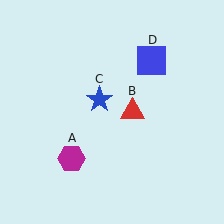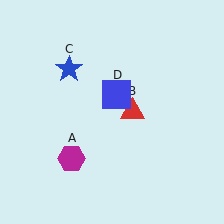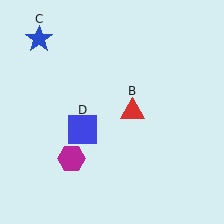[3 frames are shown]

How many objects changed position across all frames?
2 objects changed position: blue star (object C), blue square (object D).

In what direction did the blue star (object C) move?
The blue star (object C) moved up and to the left.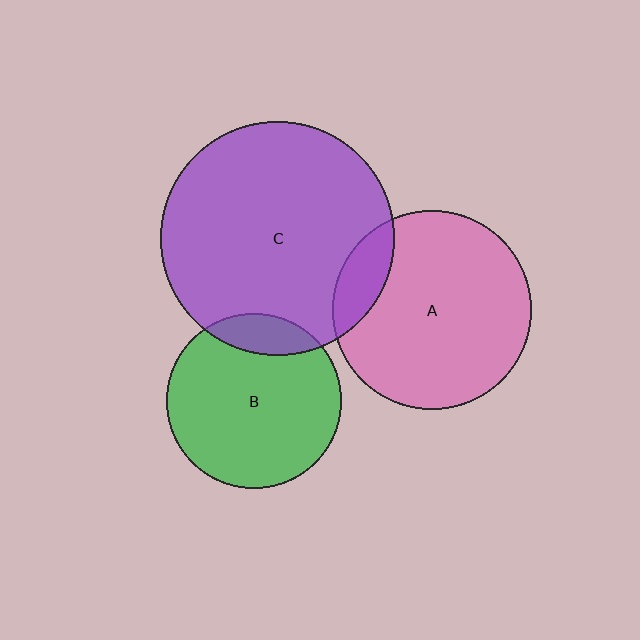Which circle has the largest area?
Circle C (purple).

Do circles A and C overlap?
Yes.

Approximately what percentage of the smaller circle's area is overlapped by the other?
Approximately 15%.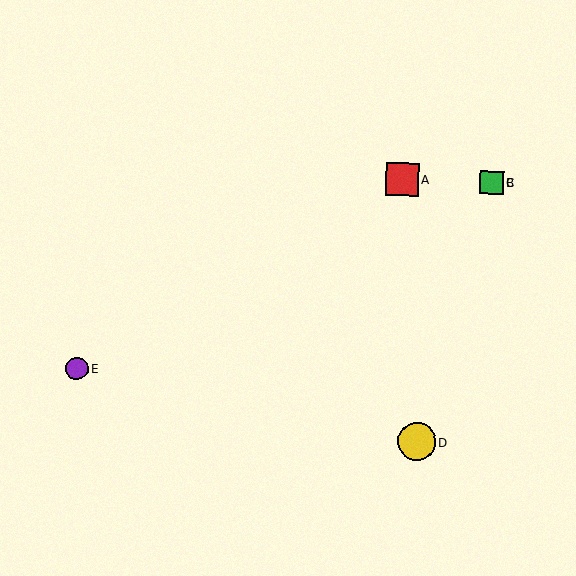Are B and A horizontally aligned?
Yes, both are at y≈183.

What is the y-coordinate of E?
Object E is at y≈369.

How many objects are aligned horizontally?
3 objects (A, B, C) are aligned horizontally.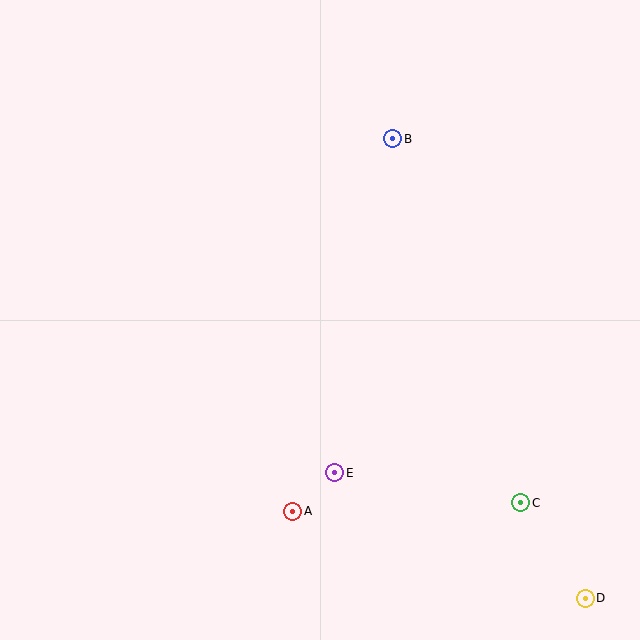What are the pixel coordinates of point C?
Point C is at (521, 503).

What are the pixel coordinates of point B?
Point B is at (393, 139).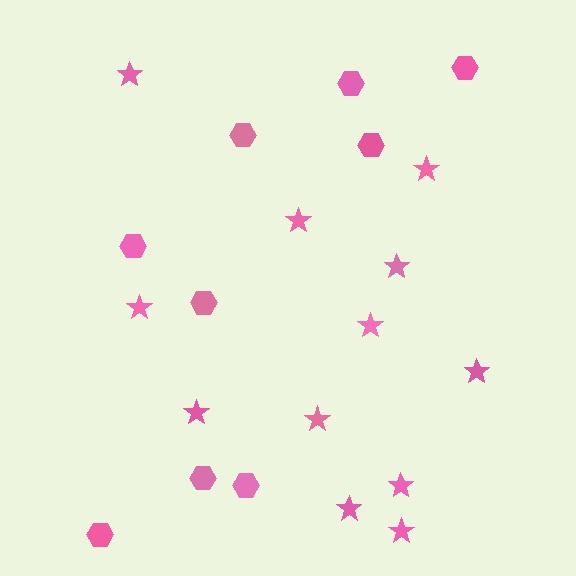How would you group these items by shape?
There are 2 groups: one group of stars (12) and one group of hexagons (9).